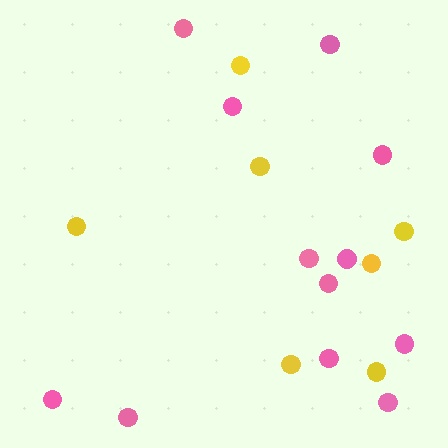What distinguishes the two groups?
There are 2 groups: one group of yellow circles (7) and one group of pink circles (12).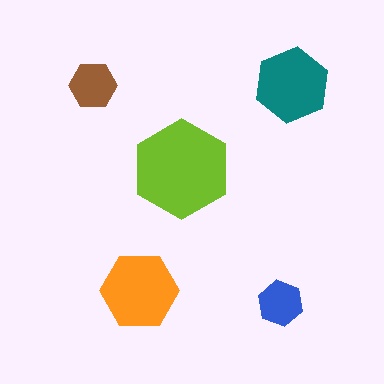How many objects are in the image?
There are 5 objects in the image.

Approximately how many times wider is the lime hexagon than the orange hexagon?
About 1.5 times wider.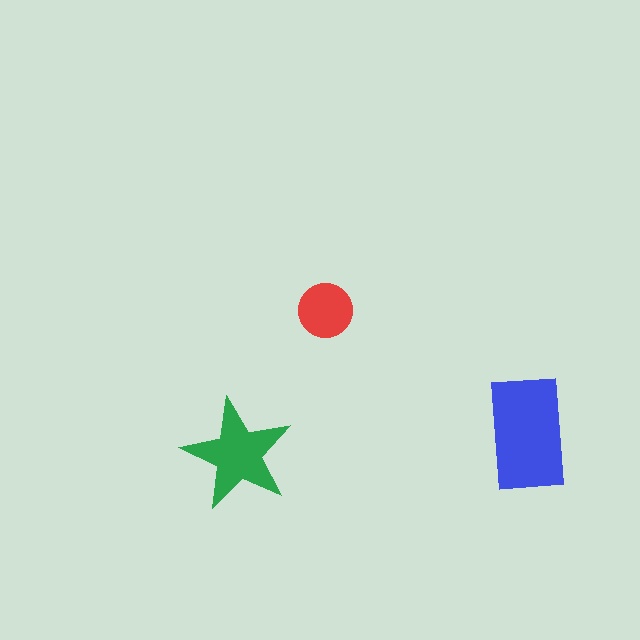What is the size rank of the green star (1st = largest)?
2nd.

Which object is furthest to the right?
The blue rectangle is rightmost.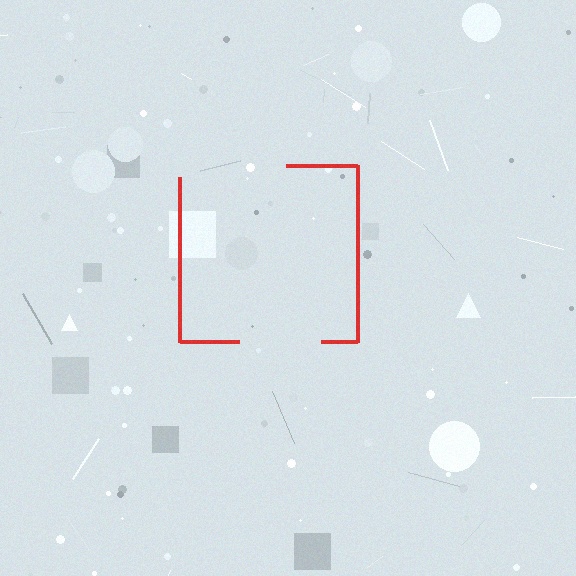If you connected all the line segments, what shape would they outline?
They would outline a square.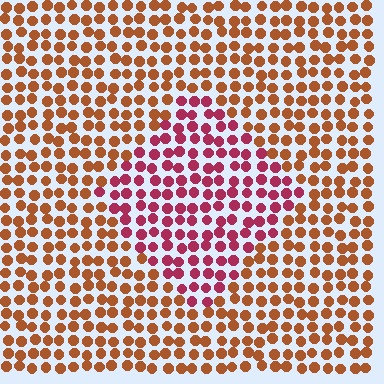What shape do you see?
I see a diamond.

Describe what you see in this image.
The image is filled with small brown elements in a uniform arrangement. A diamond-shaped region is visible where the elements are tinted to a slightly different hue, forming a subtle color boundary.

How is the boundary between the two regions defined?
The boundary is defined purely by a slight shift in hue (about 41 degrees). Spacing, size, and orientation are identical on both sides.